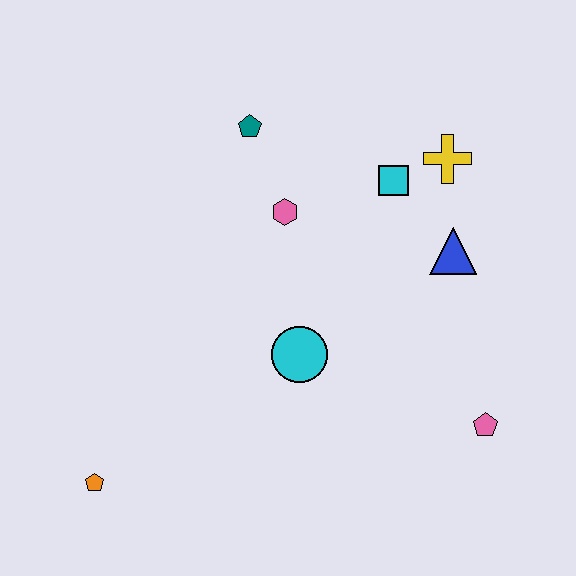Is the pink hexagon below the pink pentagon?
No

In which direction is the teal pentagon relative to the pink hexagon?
The teal pentagon is above the pink hexagon.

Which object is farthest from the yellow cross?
The orange pentagon is farthest from the yellow cross.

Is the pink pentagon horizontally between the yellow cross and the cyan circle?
No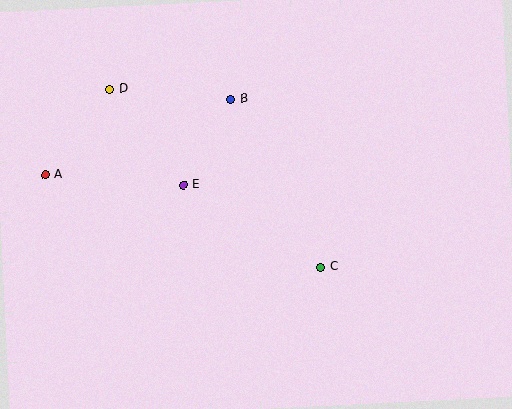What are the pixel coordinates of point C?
Point C is at (321, 267).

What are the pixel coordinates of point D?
Point D is at (110, 89).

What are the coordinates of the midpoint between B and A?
The midpoint between B and A is at (138, 137).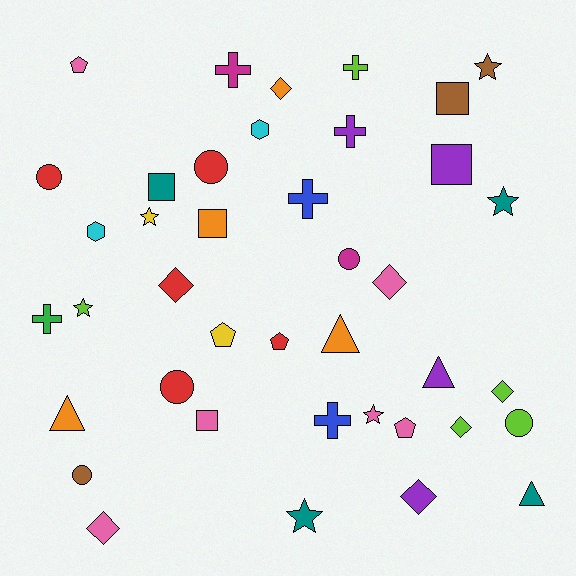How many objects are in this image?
There are 40 objects.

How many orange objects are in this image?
There are 4 orange objects.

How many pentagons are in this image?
There are 4 pentagons.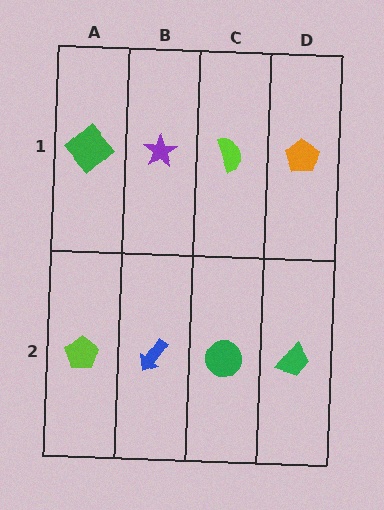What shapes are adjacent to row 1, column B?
A blue arrow (row 2, column B), a green diamond (row 1, column A), a lime semicircle (row 1, column C).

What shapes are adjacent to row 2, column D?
An orange pentagon (row 1, column D), a green circle (row 2, column C).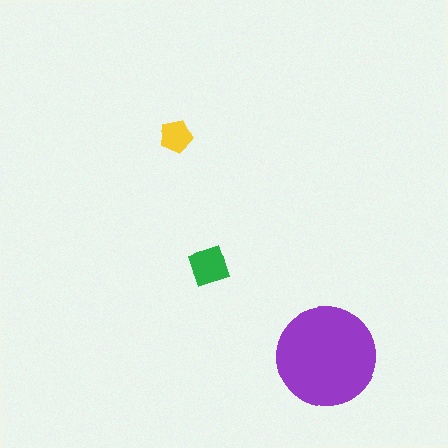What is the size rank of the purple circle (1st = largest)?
1st.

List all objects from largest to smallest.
The purple circle, the green square, the yellow pentagon.